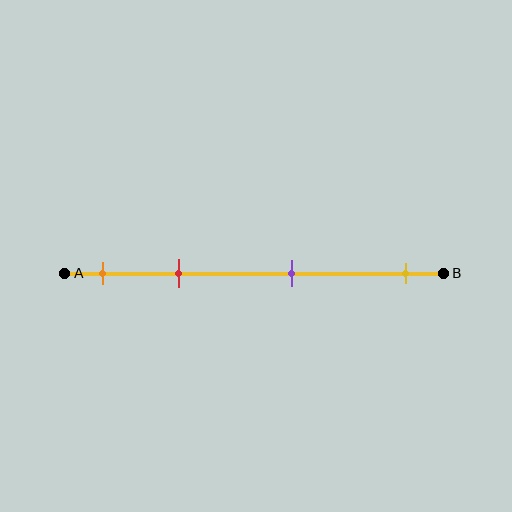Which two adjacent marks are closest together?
The orange and red marks are the closest adjacent pair.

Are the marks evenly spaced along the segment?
No, the marks are not evenly spaced.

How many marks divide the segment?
There are 4 marks dividing the segment.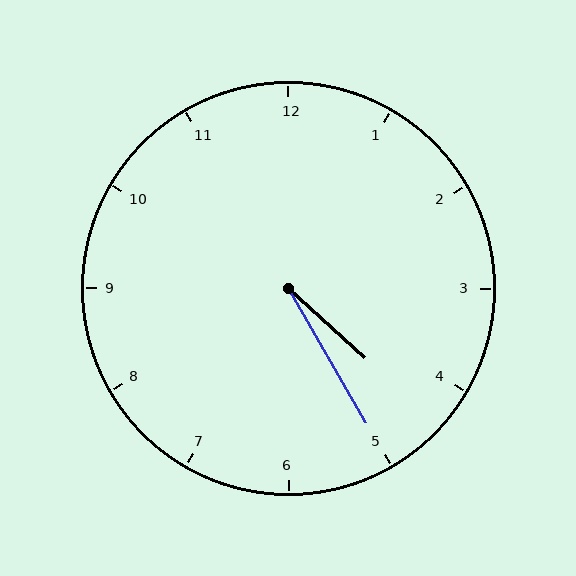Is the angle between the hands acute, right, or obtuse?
It is acute.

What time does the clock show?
4:25.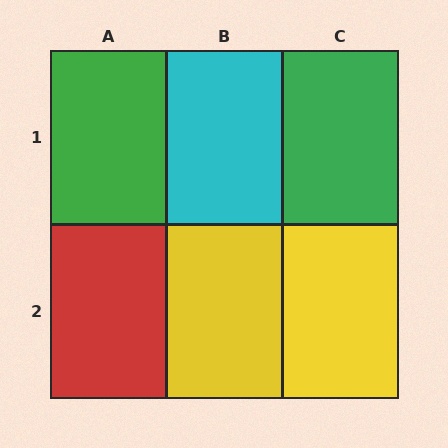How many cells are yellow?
2 cells are yellow.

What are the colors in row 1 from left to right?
Green, cyan, green.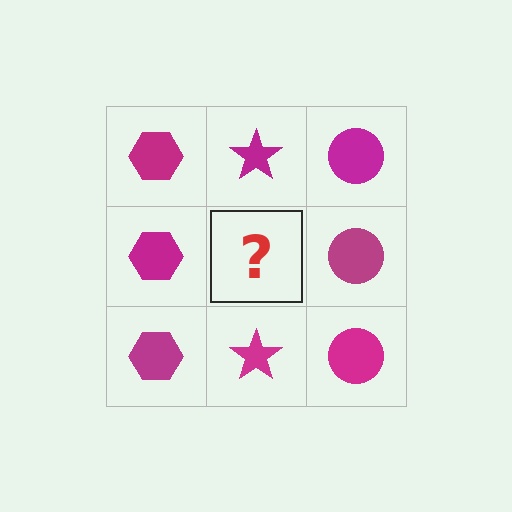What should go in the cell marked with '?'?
The missing cell should contain a magenta star.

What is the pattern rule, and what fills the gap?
The rule is that each column has a consistent shape. The gap should be filled with a magenta star.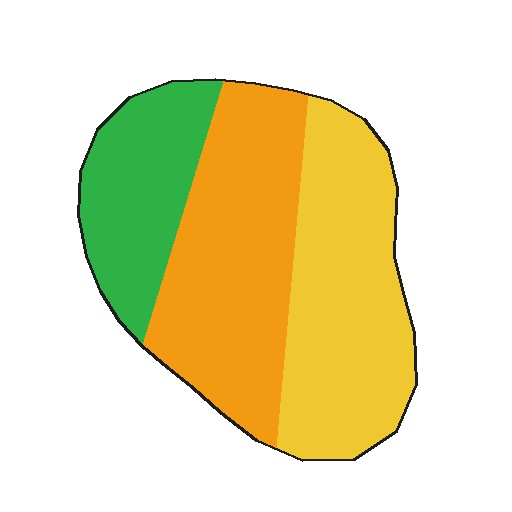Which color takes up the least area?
Green, at roughly 25%.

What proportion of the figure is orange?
Orange covers around 40% of the figure.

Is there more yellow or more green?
Yellow.